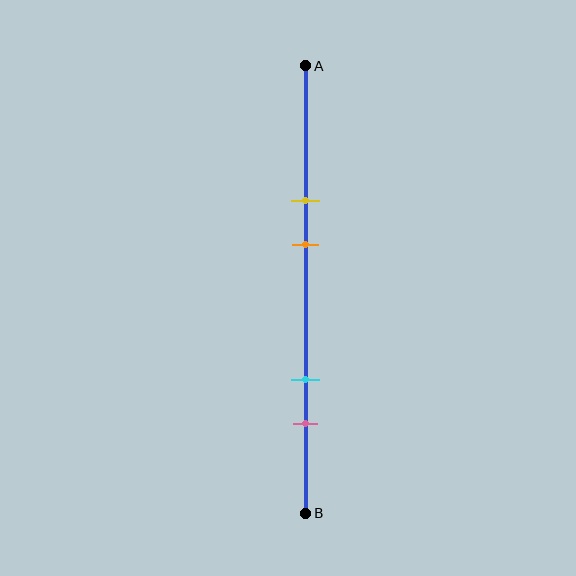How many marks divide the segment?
There are 4 marks dividing the segment.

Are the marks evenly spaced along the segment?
No, the marks are not evenly spaced.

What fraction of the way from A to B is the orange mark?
The orange mark is approximately 40% (0.4) of the way from A to B.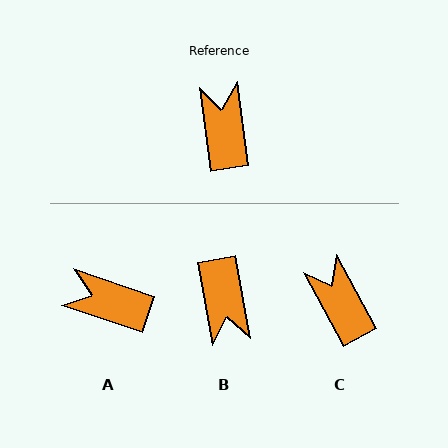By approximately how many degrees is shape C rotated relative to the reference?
Approximately 20 degrees counter-clockwise.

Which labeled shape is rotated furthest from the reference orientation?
B, about 178 degrees away.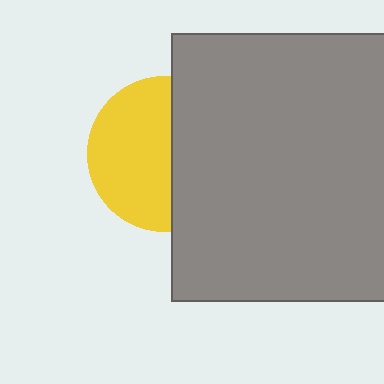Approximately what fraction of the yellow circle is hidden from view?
Roughly 45% of the yellow circle is hidden behind the gray rectangle.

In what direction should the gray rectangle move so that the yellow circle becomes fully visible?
The gray rectangle should move right. That is the shortest direction to clear the overlap and leave the yellow circle fully visible.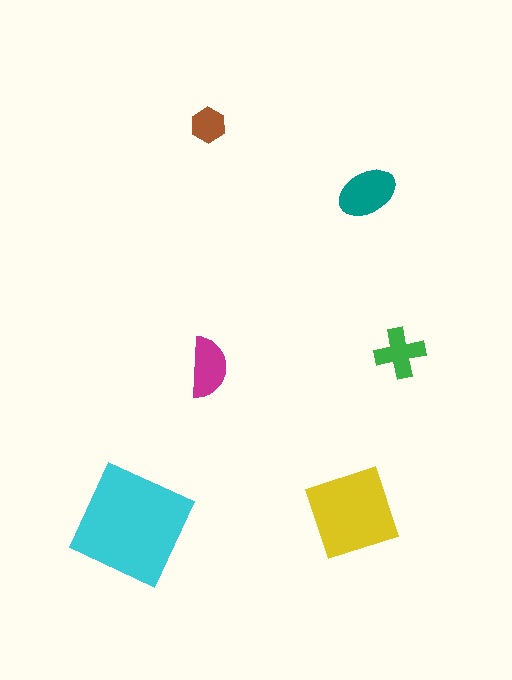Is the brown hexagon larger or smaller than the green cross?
Smaller.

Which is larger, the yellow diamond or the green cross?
The yellow diamond.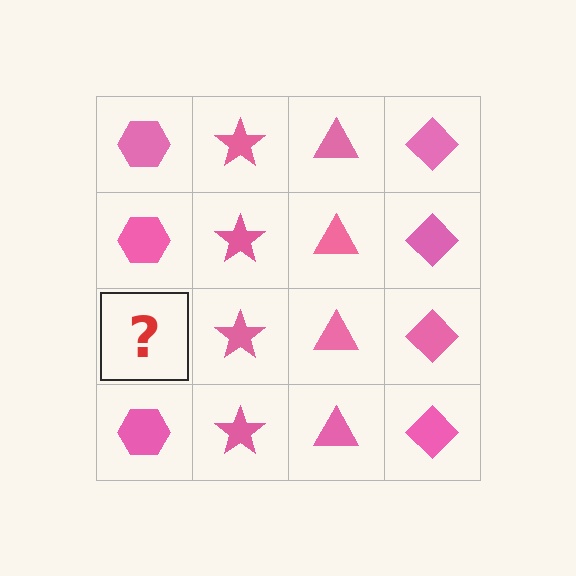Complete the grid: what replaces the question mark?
The question mark should be replaced with a pink hexagon.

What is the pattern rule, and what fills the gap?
The rule is that each column has a consistent shape. The gap should be filled with a pink hexagon.